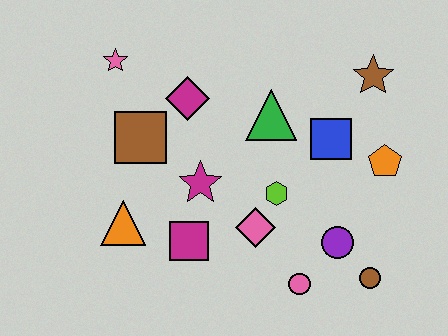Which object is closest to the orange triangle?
The magenta square is closest to the orange triangle.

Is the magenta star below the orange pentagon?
Yes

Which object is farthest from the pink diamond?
The pink star is farthest from the pink diamond.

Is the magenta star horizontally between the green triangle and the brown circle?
No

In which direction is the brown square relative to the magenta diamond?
The brown square is to the left of the magenta diamond.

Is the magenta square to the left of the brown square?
No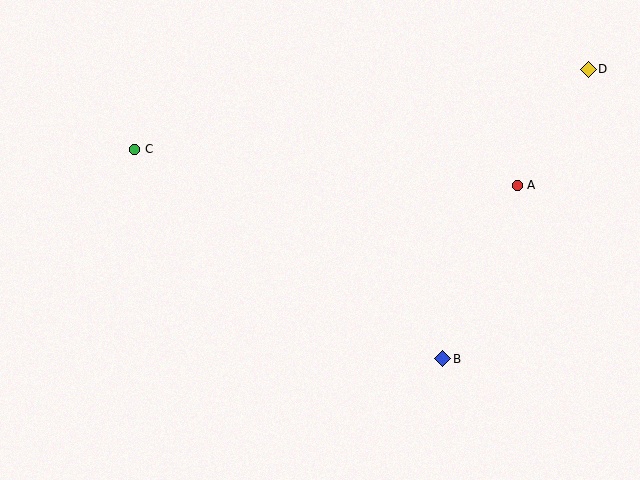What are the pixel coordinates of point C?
Point C is at (135, 149).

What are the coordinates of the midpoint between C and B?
The midpoint between C and B is at (289, 254).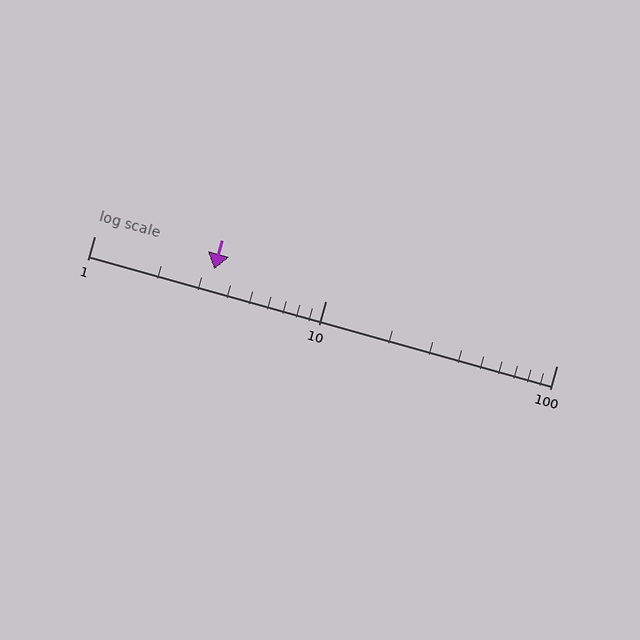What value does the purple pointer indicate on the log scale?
The pointer indicates approximately 3.3.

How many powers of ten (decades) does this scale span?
The scale spans 2 decades, from 1 to 100.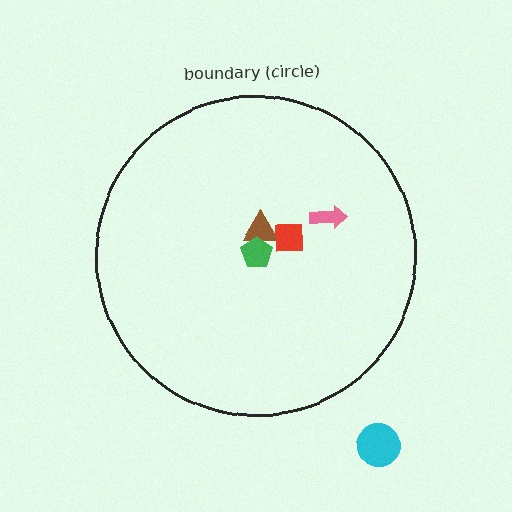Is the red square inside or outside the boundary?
Inside.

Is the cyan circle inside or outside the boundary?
Outside.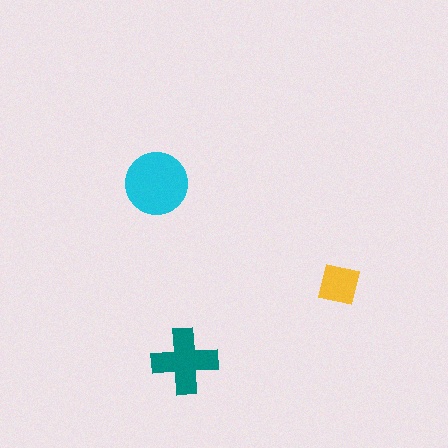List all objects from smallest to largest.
The yellow square, the teal cross, the cyan circle.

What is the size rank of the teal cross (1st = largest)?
2nd.